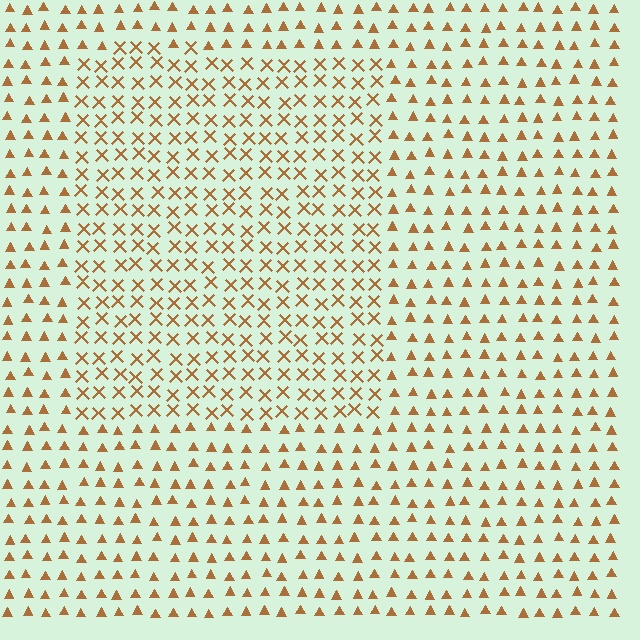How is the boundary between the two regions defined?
The boundary is defined by a change in element shape: X marks inside vs. triangles outside. All elements share the same color and spacing.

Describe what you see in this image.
The image is filled with small brown elements arranged in a uniform grid. A rectangle-shaped region contains X marks, while the surrounding area contains triangles. The boundary is defined purely by the change in element shape.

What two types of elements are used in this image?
The image uses X marks inside the rectangle region and triangles outside it.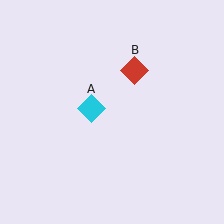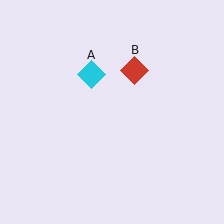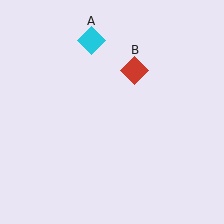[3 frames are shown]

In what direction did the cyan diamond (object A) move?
The cyan diamond (object A) moved up.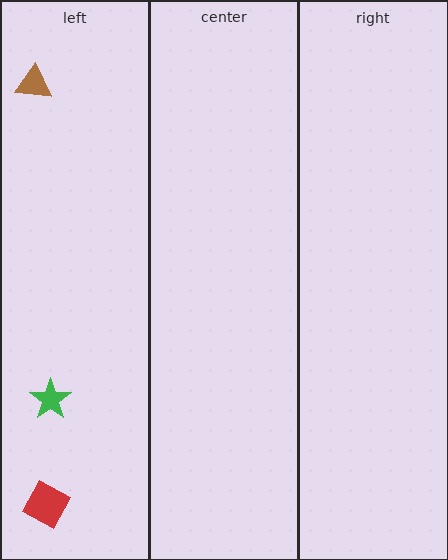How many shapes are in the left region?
3.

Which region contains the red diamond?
The left region.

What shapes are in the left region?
The brown triangle, the green star, the red diamond.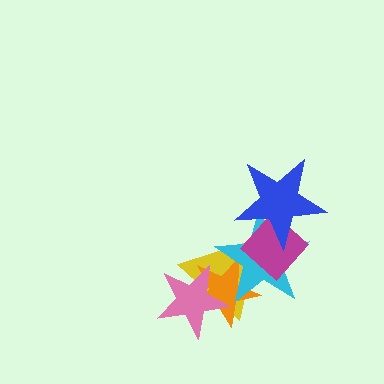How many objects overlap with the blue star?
2 objects overlap with the blue star.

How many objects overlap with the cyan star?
4 objects overlap with the cyan star.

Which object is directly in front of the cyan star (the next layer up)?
The magenta diamond is directly in front of the cyan star.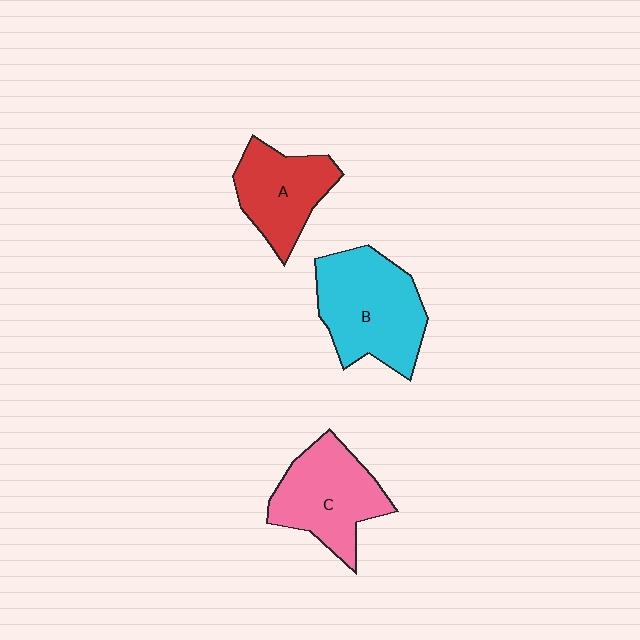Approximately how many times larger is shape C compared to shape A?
Approximately 1.2 times.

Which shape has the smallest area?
Shape A (red).